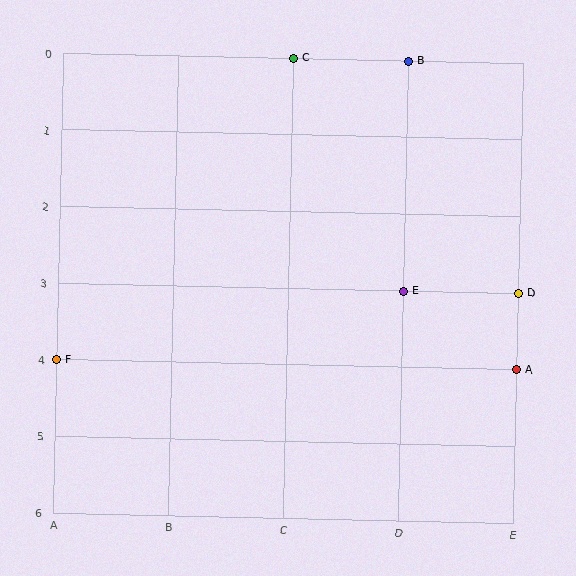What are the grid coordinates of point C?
Point C is at grid coordinates (C, 0).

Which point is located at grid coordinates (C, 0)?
Point C is at (C, 0).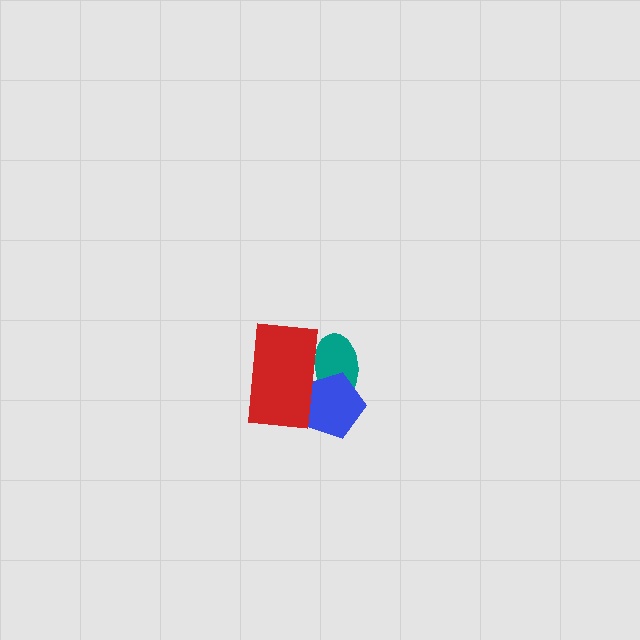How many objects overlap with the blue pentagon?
2 objects overlap with the blue pentagon.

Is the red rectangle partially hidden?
No, no other shape covers it.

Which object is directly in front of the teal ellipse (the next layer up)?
The blue pentagon is directly in front of the teal ellipse.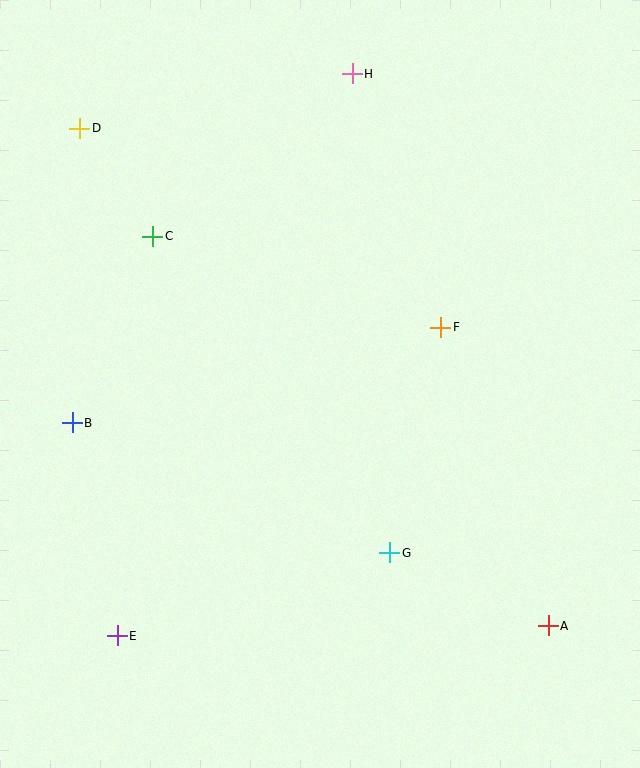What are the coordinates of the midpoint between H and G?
The midpoint between H and G is at (371, 313).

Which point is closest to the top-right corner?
Point H is closest to the top-right corner.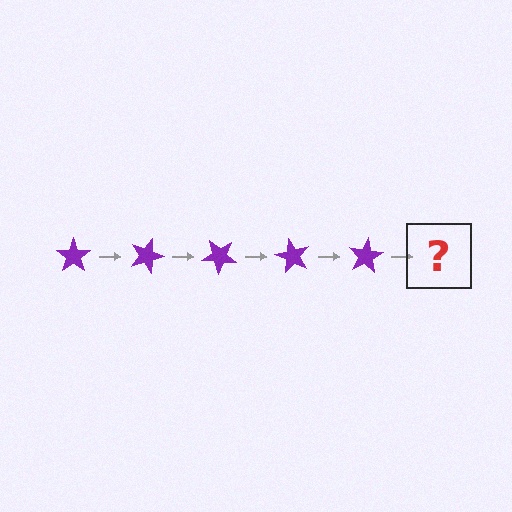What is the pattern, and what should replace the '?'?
The pattern is that the star rotates 20 degrees each step. The '?' should be a purple star rotated 100 degrees.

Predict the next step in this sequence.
The next step is a purple star rotated 100 degrees.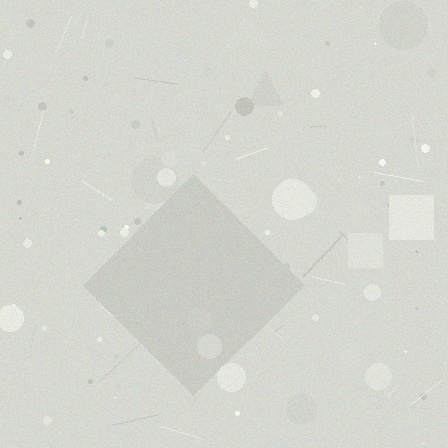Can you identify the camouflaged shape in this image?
The camouflaged shape is a diamond.